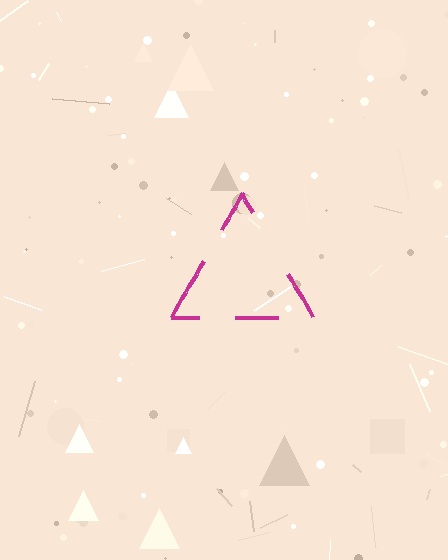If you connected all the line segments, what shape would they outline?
They would outline a triangle.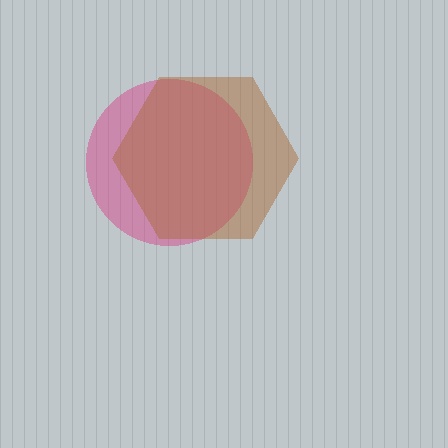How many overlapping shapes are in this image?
There are 2 overlapping shapes in the image.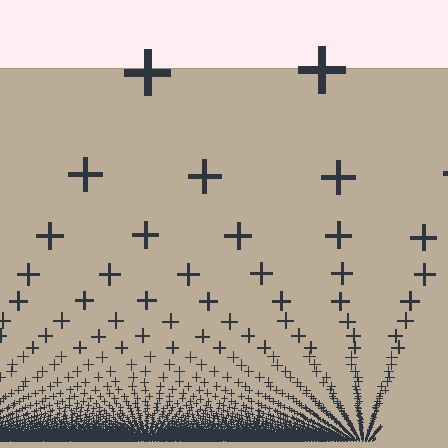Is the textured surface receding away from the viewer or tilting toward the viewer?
The surface appears to tilt toward the viewer. Texture elements get larger and sparser toward the top.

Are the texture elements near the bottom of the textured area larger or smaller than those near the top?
Smaller. The gradient is inverted — elements near the bottom are smaller and denser.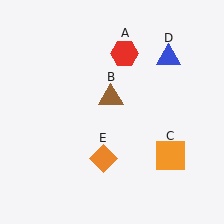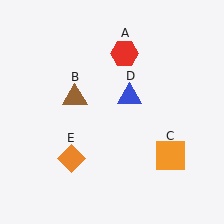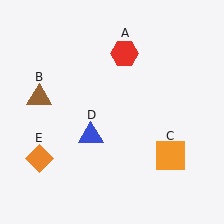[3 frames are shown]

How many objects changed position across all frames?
3 objects changed position: brown triangle (object B), blue triangle (object D), orange diamond (object E).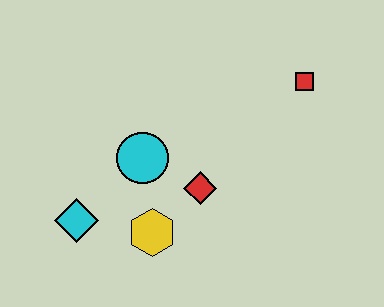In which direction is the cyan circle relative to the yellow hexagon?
The cyan circle is above the yellow hexagon.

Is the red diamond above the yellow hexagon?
Yes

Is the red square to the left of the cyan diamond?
No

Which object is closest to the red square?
The red diamond is closest to the red square.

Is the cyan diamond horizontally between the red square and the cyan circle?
No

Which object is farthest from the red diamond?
The red square is farthest from the red diamond.